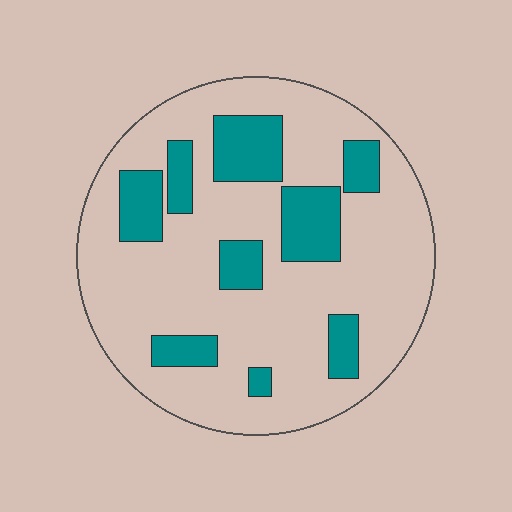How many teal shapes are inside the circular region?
9.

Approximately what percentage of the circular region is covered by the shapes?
Approximately 25%.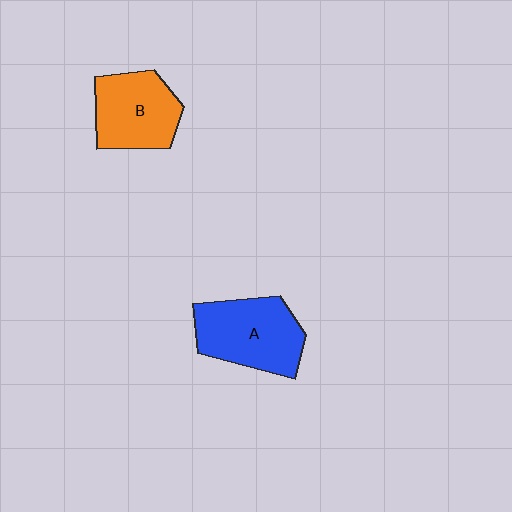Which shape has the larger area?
Shape A (blue).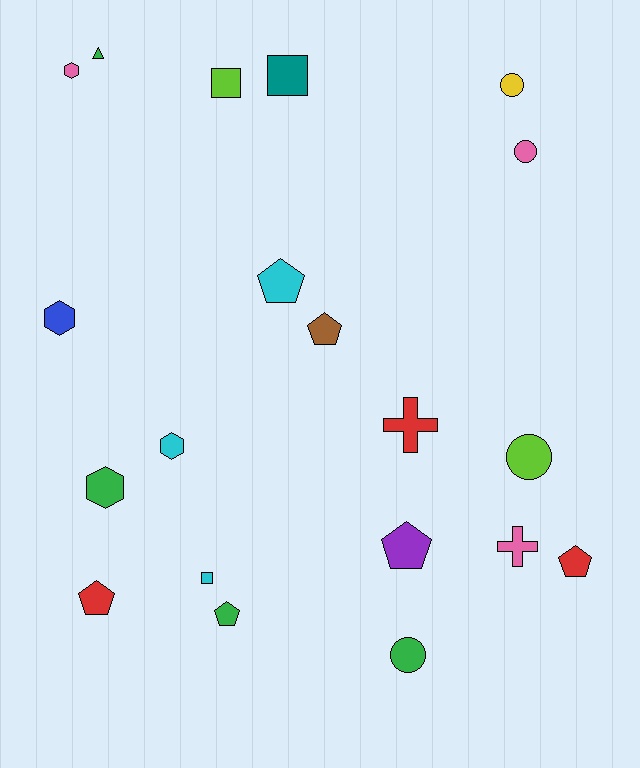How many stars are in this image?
There are no stars.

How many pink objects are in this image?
There are 3 pink objects.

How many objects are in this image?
There are 20 objects.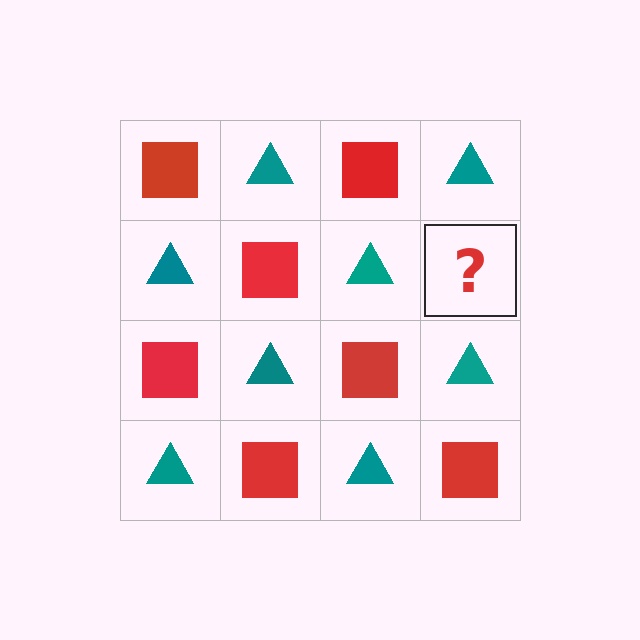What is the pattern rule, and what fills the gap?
The rule is that it alternates red square and teal triangle in a checkerboard pattern. The gap should be filled with a red square.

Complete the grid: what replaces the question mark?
The question mark should be replaced with a red square.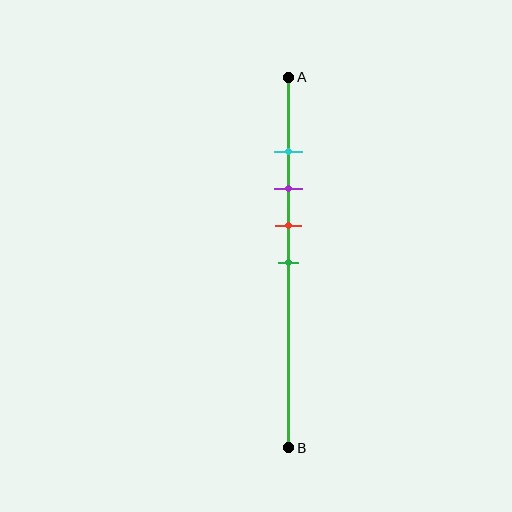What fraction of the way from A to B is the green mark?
The green mark is approximately 50% (0.5) of the way from A to B.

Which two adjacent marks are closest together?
The cyan and purple marks are the closest adjacent pair.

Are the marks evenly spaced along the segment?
Yes, the marks are approximately evenly spaced.